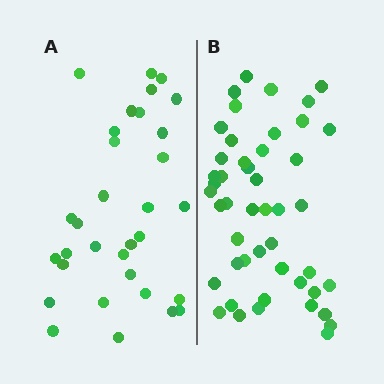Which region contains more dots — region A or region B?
Region B (the right region) has more dots.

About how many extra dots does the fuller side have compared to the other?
Region B has approximately 15 more dots than region A.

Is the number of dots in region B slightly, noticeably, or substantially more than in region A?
Region B has substantially more. The ratio is roughly 1.5 to 1.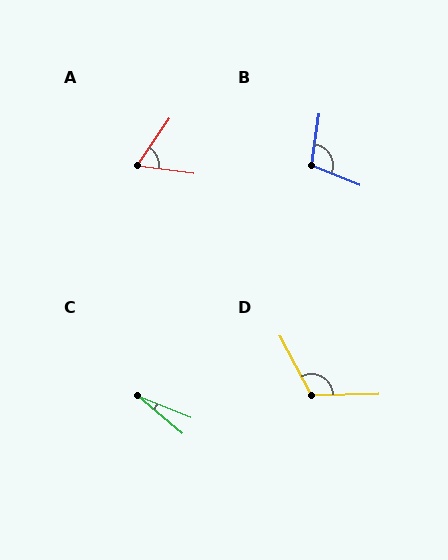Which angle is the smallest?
C, at approximately 18 degrees.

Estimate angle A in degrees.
Approximately 62 degrees.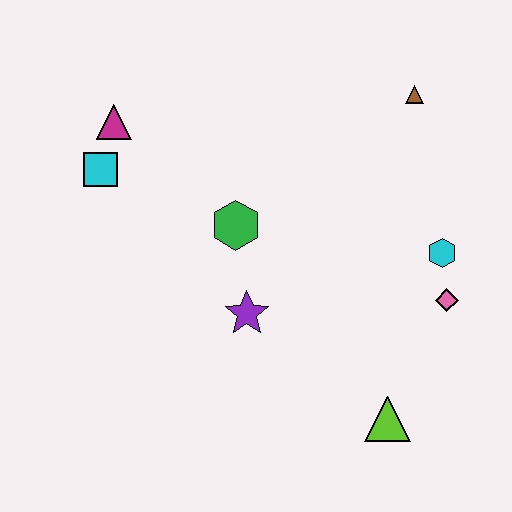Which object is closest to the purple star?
The green hexagon is closest to the purple star.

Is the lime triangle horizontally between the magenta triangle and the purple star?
No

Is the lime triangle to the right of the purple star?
Yes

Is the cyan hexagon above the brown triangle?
No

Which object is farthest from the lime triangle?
The magenta triangle is farthest from the lime triangle.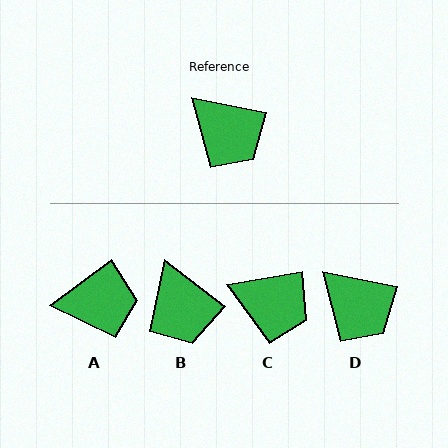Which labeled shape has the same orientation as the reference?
D.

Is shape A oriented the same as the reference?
No, it is off by about 48 degrees.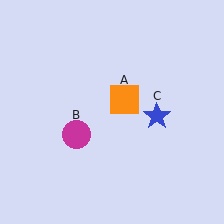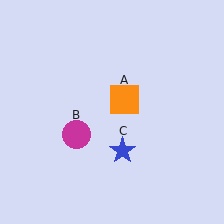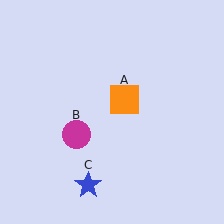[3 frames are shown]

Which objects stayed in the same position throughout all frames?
Orange square (object A) and magenta circle (object B) remained stationary.